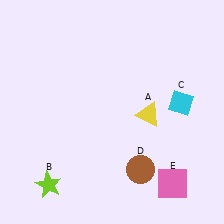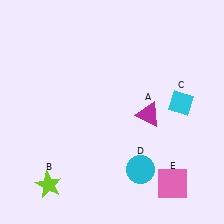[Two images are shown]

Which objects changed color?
A changed from yellow to magenta. D changed from brown to cyan.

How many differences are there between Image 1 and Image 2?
There are 2 differences between the two images.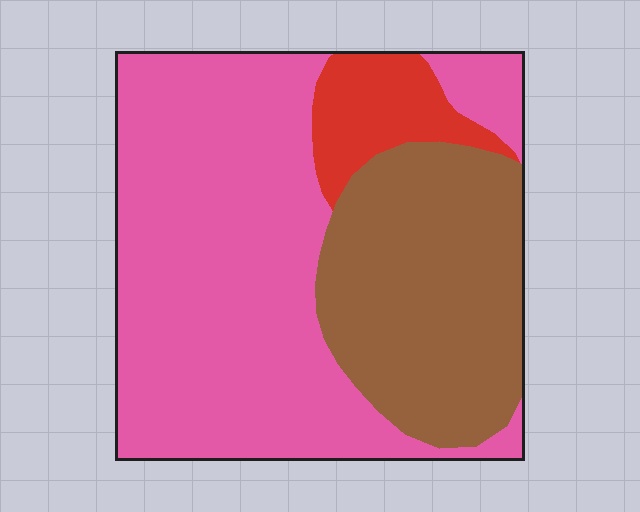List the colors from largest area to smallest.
From largest to smallest: pink, brown, red.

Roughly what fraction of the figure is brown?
Brown covers 32% of the figure.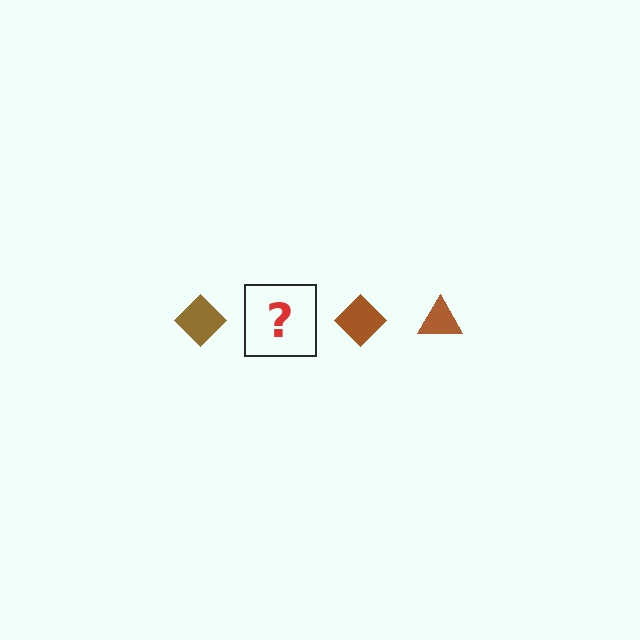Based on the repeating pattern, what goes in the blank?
The blank should be a brown triangle.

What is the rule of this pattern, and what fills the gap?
The rule is that the pattern cycles through diamond, triangle shapes in brown. The gap should be filled with a brown triangle.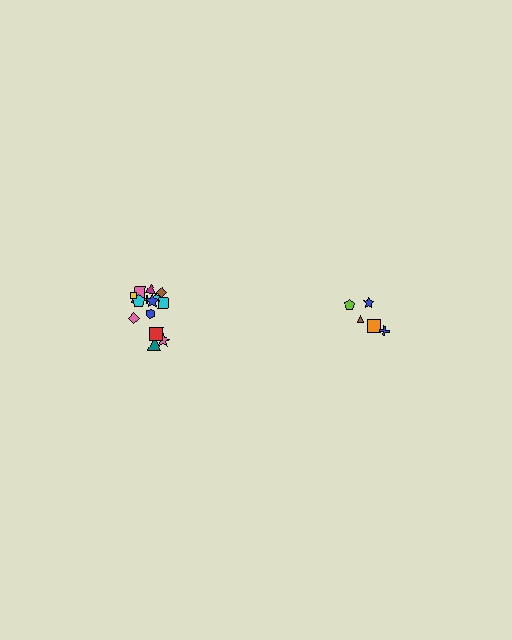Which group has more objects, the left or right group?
The left group.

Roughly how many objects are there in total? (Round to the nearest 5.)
Roughly 20 objects in total.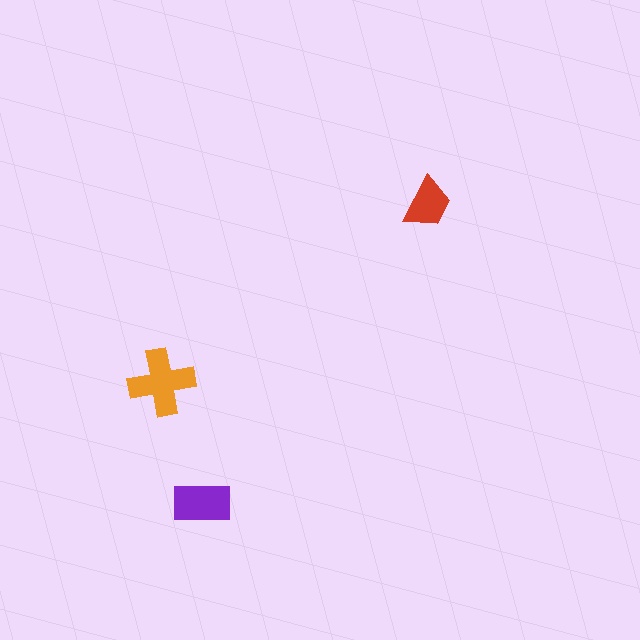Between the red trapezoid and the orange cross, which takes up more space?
The orange cross.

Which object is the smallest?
The red trapezoid.